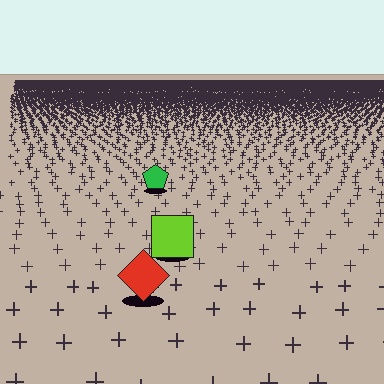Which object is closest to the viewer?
The red diamond is closest. The texture marks near it are larger and more spread out.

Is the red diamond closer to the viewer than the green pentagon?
Yes. The red diamond is closer — you can tell from the texture gradient: the ground texture is coarser near it.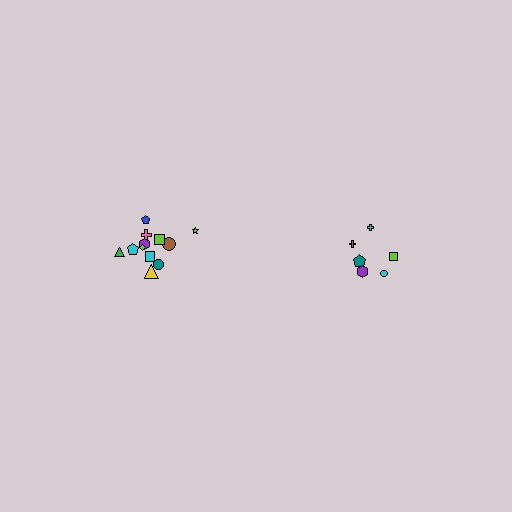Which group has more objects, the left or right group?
The left group.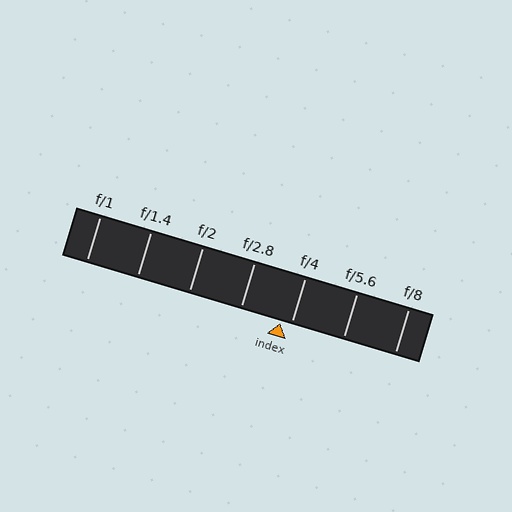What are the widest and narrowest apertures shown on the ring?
The widest aperture shown is f/1 and the narrowest is f/8.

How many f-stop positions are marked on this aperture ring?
There are 7 f-stop positions marked.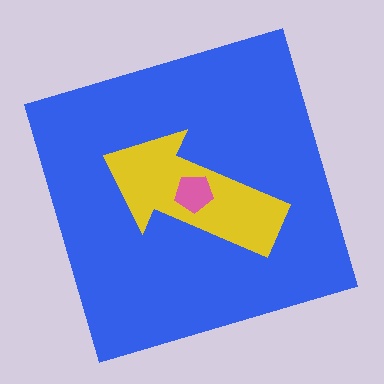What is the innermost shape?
The pink pentagon.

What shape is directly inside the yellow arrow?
The pink pentagon.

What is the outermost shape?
The blue square.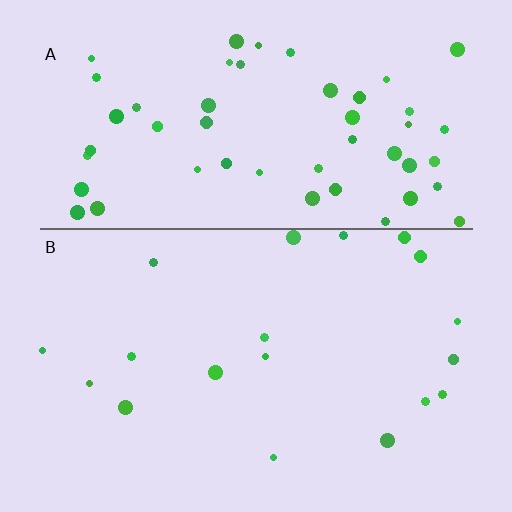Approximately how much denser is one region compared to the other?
Approximately 2.9× — region A over region B.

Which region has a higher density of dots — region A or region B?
A (the top).